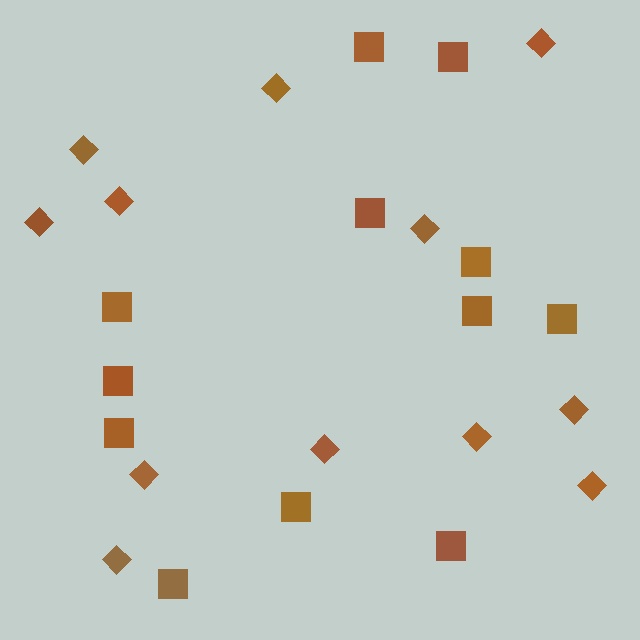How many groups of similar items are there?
There are 2 groups: one group of diamonds (12) and one group of squares (12).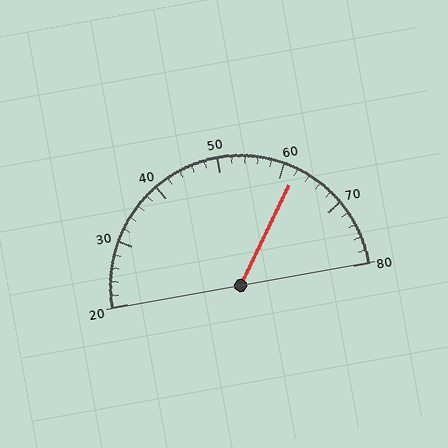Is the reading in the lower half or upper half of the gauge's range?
The reading is in the upper half of the range (20 to 80).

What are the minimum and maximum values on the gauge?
The gauge ranges from 20 to 80.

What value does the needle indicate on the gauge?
The needle indicates approximately 62.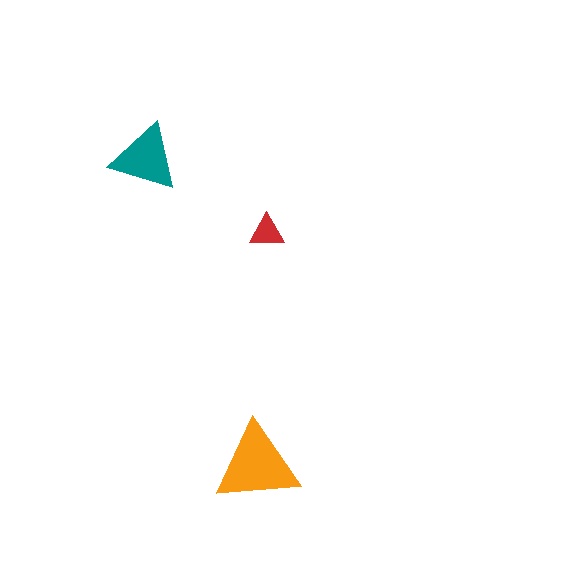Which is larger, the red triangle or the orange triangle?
The orange one.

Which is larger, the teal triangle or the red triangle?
The teal one.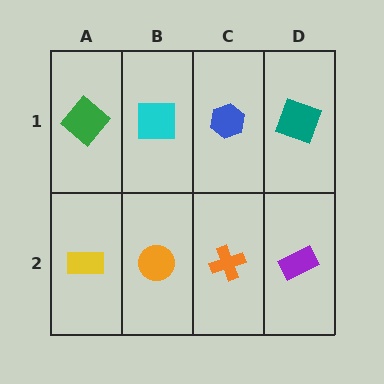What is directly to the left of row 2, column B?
A yellow rectangle.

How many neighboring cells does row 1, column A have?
2.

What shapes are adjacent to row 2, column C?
A blue hexagon (row 1, column C), an orange circle (row 2, column B), a purple rectangle (row 2, column D).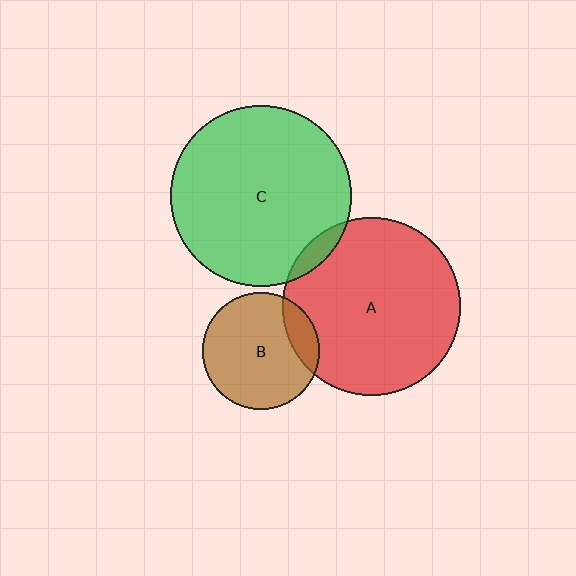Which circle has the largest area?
Circle C (green).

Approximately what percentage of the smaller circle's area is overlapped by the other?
Approximately 5%.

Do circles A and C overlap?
Yes.